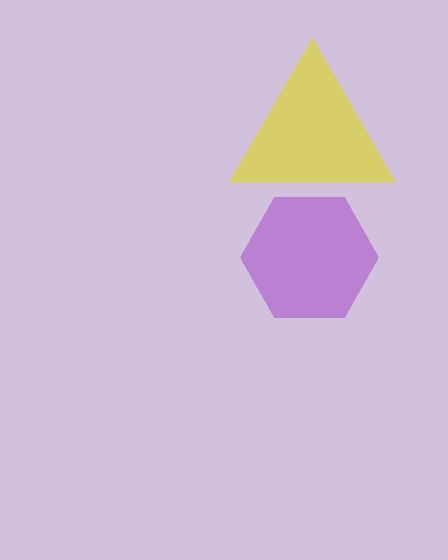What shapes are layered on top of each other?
The layered shapes are: a yellow triangle, a purple hexagon.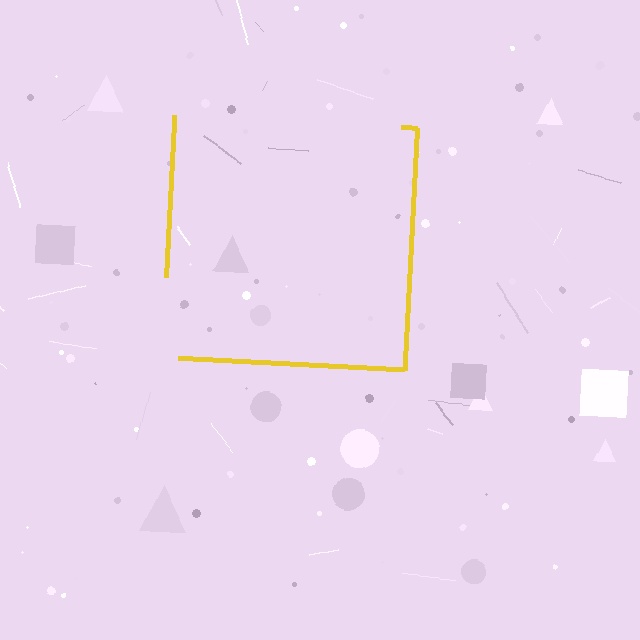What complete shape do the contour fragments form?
The contour fragments form a square.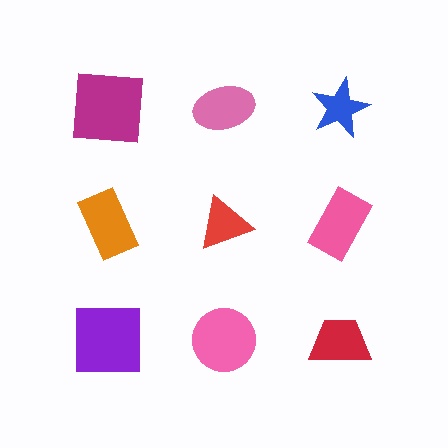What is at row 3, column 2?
A pink circle.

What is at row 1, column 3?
A blue star.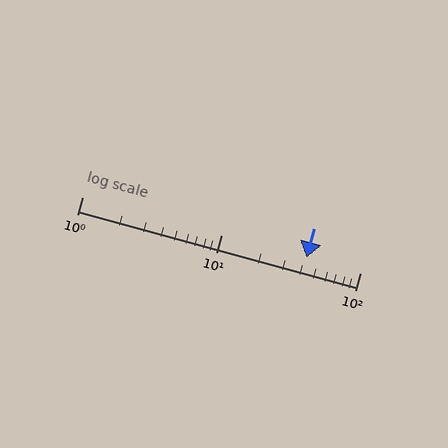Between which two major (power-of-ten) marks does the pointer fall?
The pointer is between 10 and 100.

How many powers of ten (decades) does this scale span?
The scale spans 2 decades, from 1 to 100.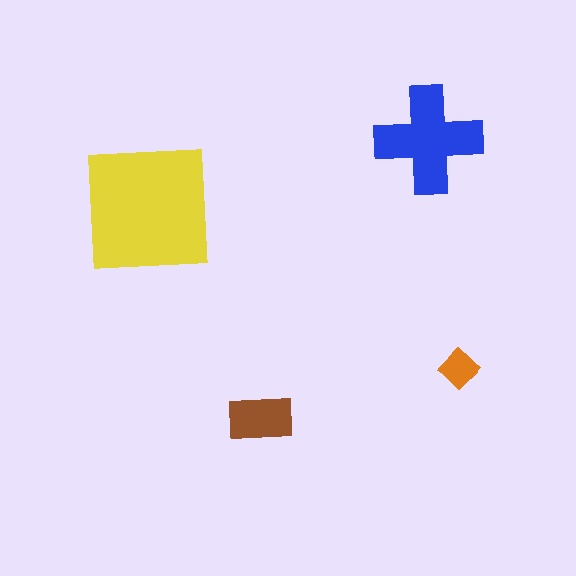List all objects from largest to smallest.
The yellow square, the blue cross, the brown rectangle, the orange diamond.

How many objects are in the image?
There are 4 objects in the image.